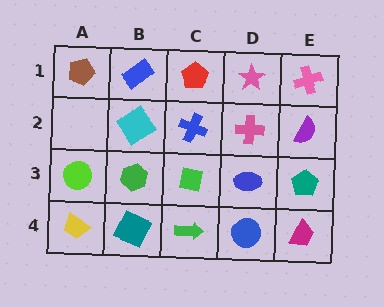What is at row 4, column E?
A magenta trapezoid.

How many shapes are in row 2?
4 shapes.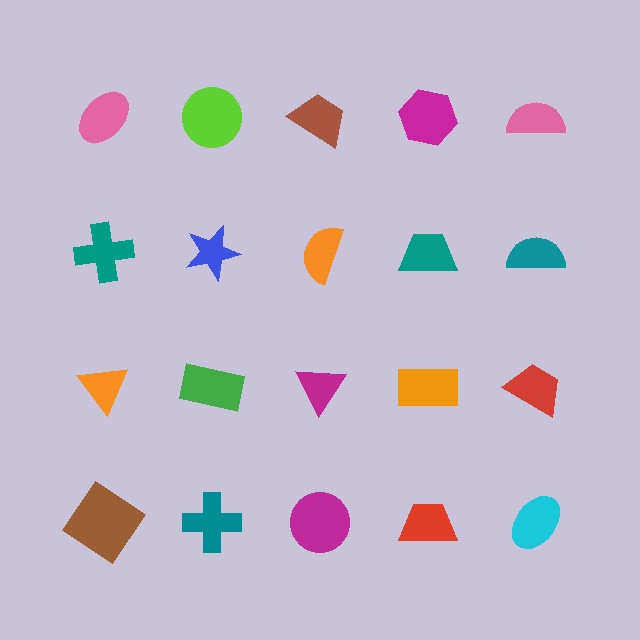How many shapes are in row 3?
5 shapes.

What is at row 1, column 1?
A pink ellipse.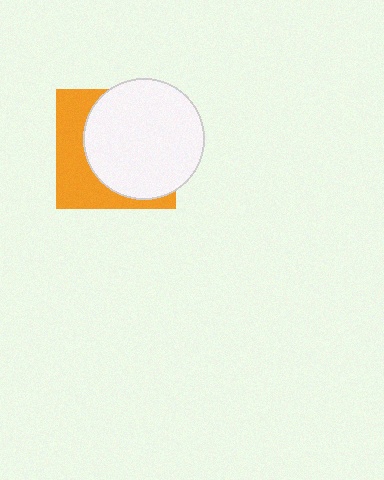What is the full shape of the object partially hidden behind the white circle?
The partially hidden object is an orange square.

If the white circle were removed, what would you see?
You would see the complete orange square.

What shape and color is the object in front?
The object in front is a white circle.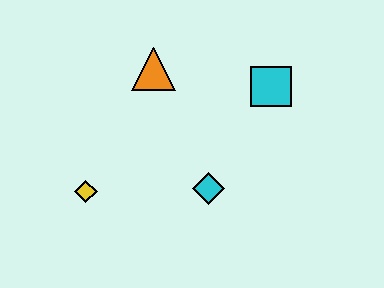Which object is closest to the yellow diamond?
The cyan diamond is closest to the yellow diamond.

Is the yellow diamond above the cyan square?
No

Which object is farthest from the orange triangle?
The yellow diamond is farthest from the orange triangle.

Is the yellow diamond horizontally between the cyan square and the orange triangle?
No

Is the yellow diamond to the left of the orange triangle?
Yes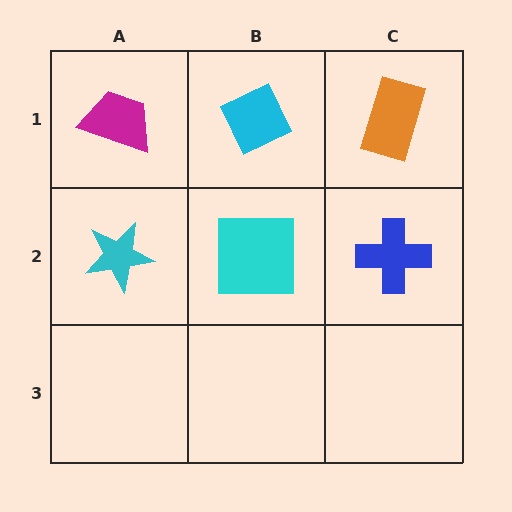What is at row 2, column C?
A blue cross.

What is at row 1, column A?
A magenta trapezoid.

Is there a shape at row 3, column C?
No, that cell is empty.